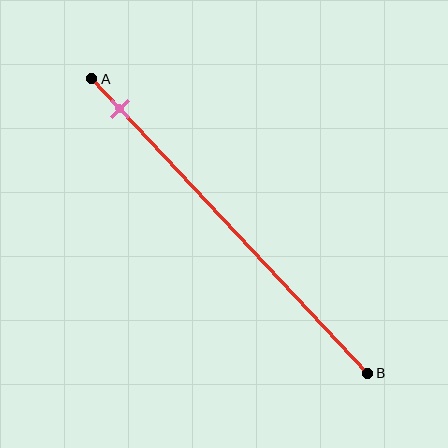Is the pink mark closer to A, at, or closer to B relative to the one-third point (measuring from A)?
The pink mark is closer to point A than the one-third point of segment AB.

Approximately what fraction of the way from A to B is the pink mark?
The pink mark is approximately 10% of the way from A to B.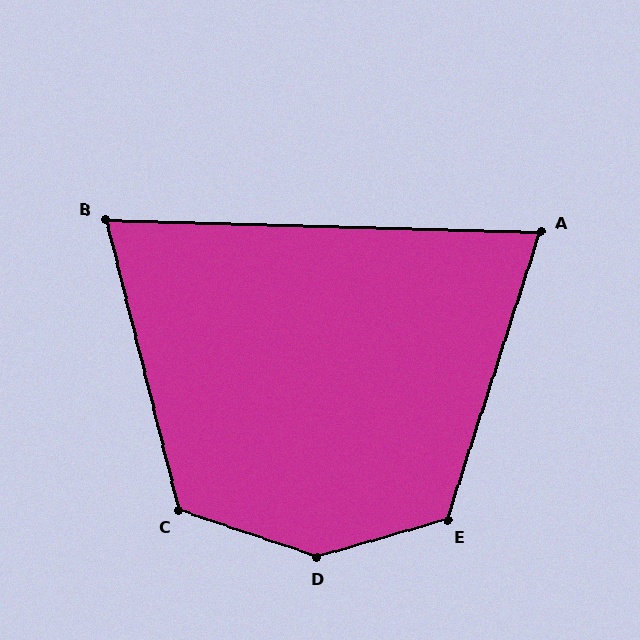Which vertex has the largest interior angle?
D, at approximately 145 degrees.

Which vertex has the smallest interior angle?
A, at approximately 74 degrees.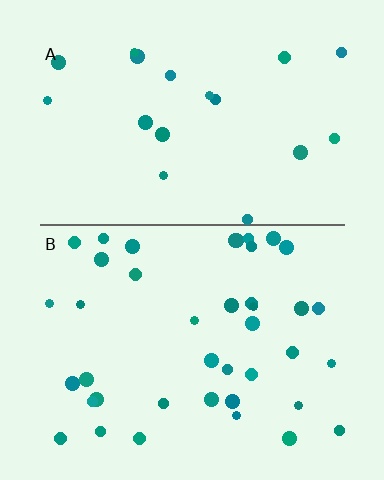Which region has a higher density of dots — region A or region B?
B (the bottom).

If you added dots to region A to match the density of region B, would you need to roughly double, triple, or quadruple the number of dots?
Approximately double.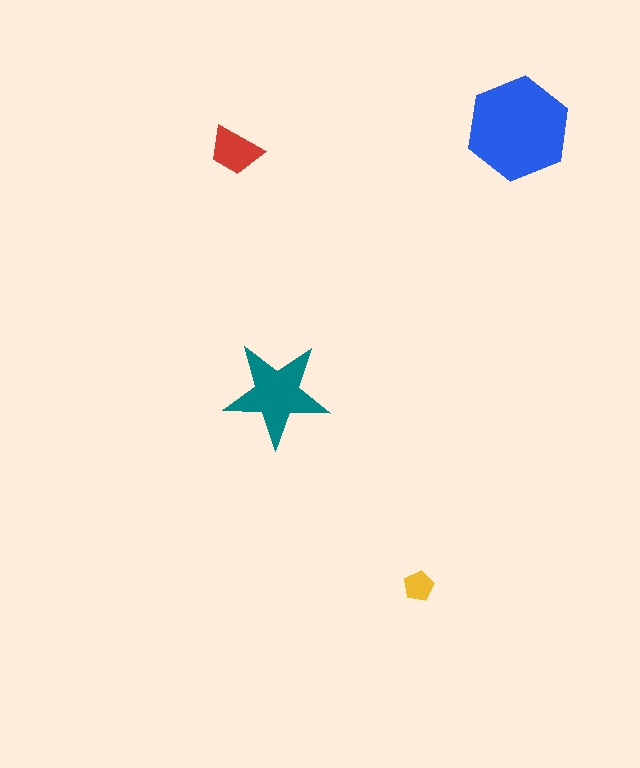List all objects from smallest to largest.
The yellow pentagon, the red trapezoid, the teal star, the blue hexagon.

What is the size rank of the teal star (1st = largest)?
2nd.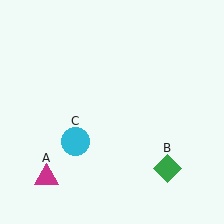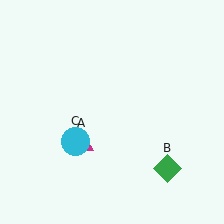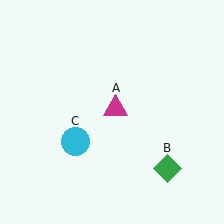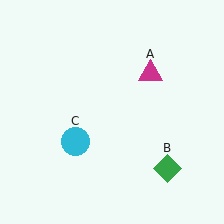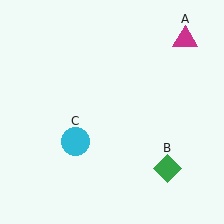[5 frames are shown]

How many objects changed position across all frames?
1 object changed position: magenta triangle (object A).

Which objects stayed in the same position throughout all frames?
Green diamond (object B) and cyan circle (object C) remained stationary.